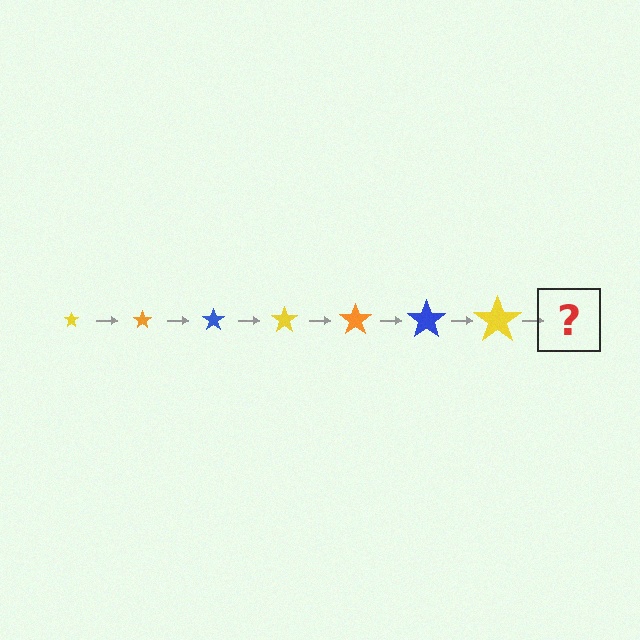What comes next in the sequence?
The next element should be an orange star, larger than the previous one.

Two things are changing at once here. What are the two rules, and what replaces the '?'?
The two rules are that the star grows larger each step and the color cycles through yellow, orange, and blue. The '?' should be an orange star, larger than the previous one.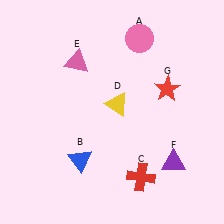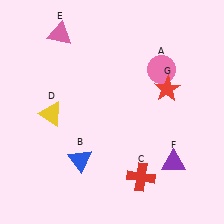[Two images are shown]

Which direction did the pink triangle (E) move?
The pink triangle (E) moved up.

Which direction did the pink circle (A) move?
The pink circle (A) moved down.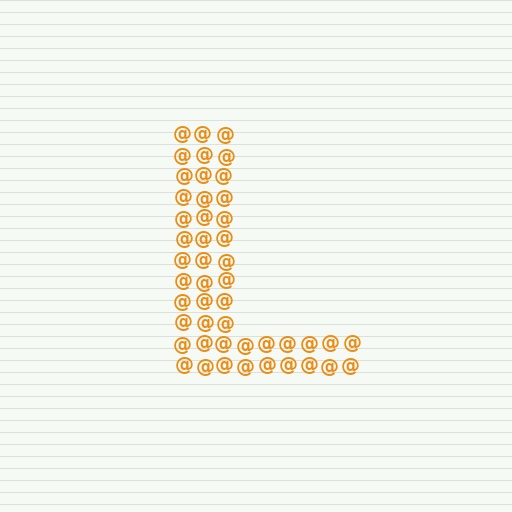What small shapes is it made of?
It is made of small at signs.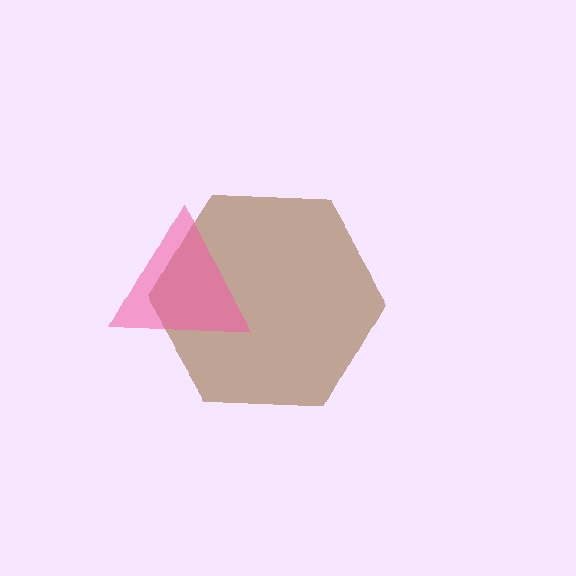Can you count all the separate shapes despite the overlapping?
Yes, there are 2 separate shapes.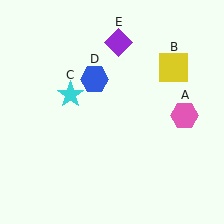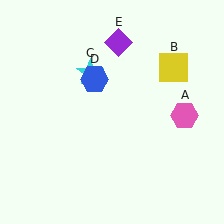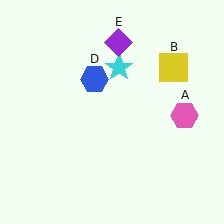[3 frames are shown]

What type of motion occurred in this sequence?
The cyan star (object C) rotated clockwise around the center of the scene.